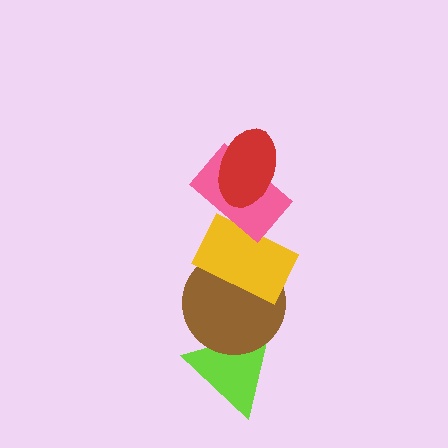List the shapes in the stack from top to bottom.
From top to bottom: the red ellipse, the pink rectangle, the yellow rectangle, the brown circle, the lime triangle.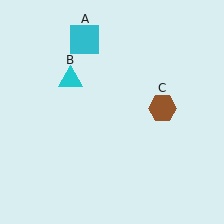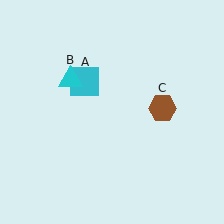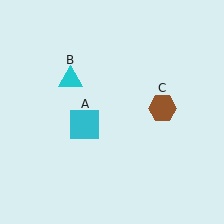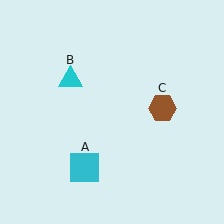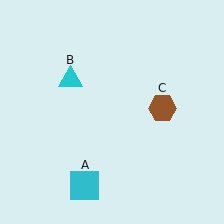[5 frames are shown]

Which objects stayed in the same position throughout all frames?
Cyan triangle (object B) and brown hexagon (object C) remained stationary.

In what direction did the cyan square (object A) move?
The cyan square (object A) moved down.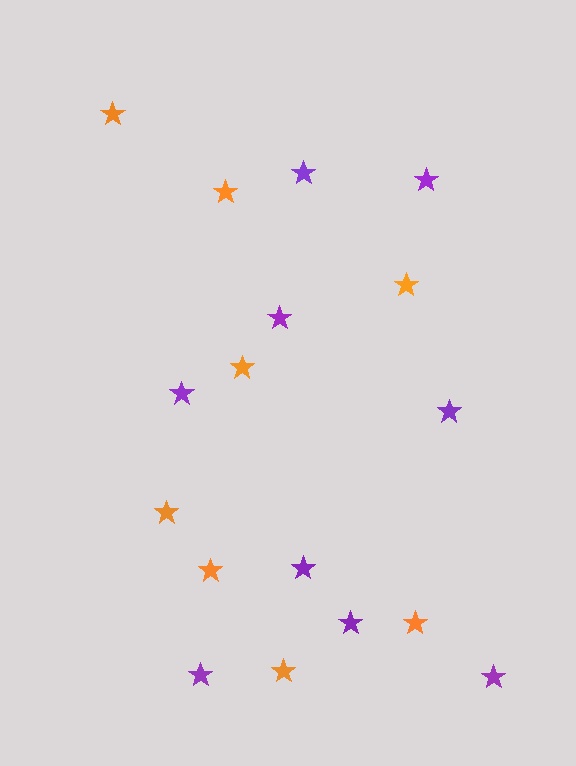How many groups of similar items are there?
There are 2 groups: one group of purple stars (9) and one group of orange stars (8).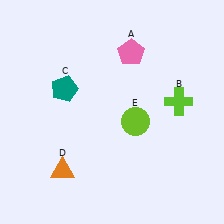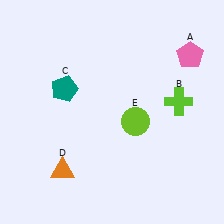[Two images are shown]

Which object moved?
The pink pentagon (A) moved right.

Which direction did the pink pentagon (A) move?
The pink pentagon (A) moved right.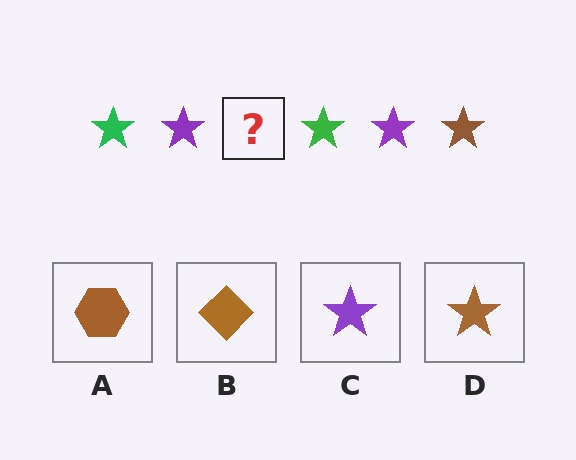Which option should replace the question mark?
Option D.